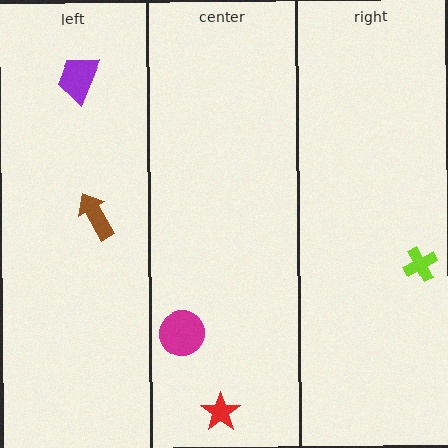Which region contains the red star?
The center region.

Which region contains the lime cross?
The right region.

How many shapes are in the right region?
1.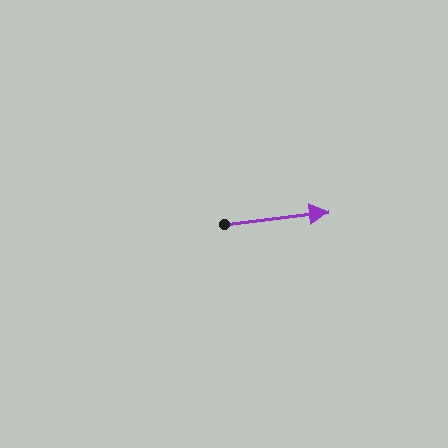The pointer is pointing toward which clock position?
Roughly 3 o'clock.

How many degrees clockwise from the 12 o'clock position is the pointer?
Approximately 83 degrees.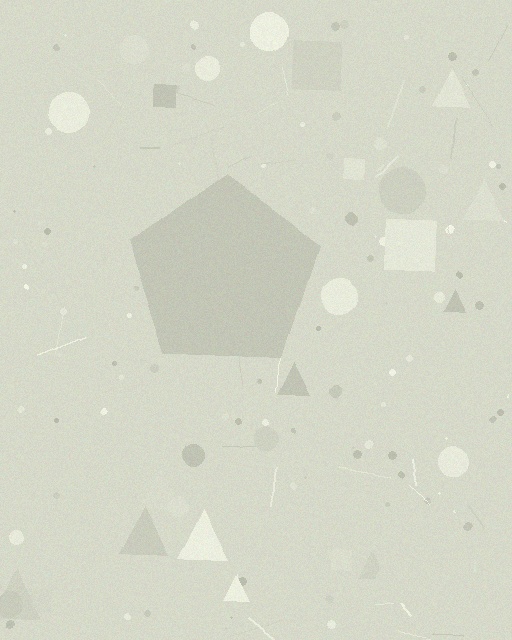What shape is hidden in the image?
A pentagon is hidden in the image.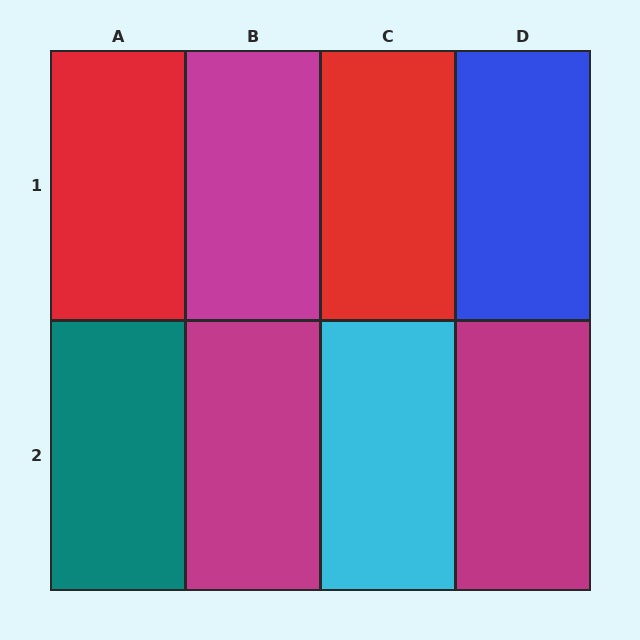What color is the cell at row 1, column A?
Red.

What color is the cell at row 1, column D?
Blue.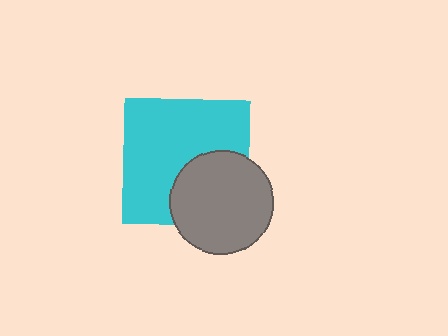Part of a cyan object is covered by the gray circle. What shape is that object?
It is a square.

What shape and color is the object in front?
The object in front is a gray circle.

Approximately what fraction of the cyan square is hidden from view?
Roughly 33% of the cyan square is hidden behind the gray circle.